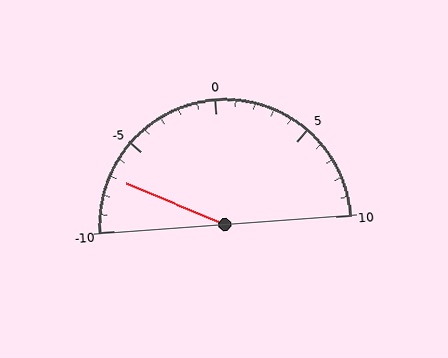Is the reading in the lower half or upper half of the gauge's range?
The reading is in the lower half of the range (-10 to 10).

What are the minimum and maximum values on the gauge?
The gauge ranges from -10 to 10.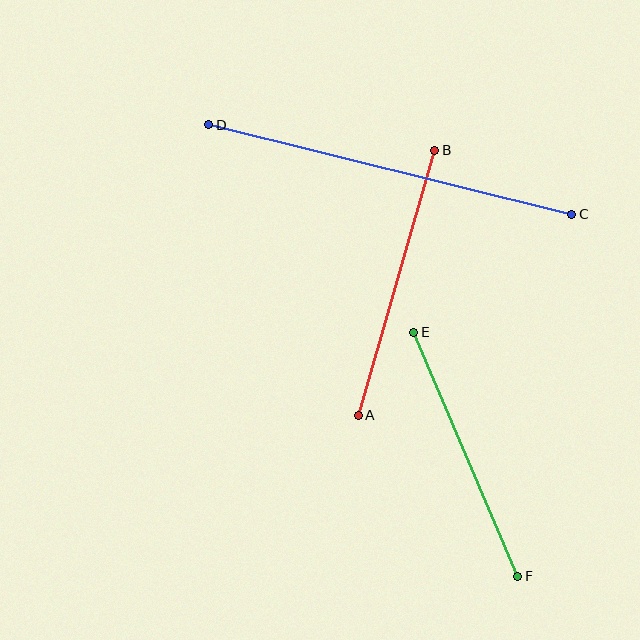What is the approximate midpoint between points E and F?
The midpoint is at approximately (466, 454) pixels.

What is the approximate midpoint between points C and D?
The midpoint is at approximately (390, 170) pixels.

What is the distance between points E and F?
The distance is approximately 265 pixels.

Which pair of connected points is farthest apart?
Points C and D are farthest apart.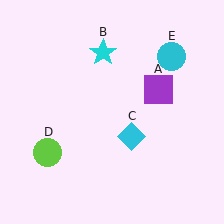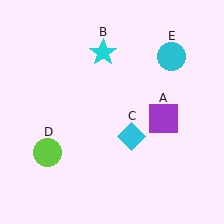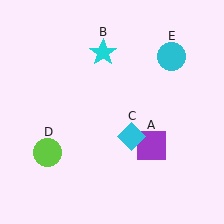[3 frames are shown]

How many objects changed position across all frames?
1 object changed position: purple square (object A).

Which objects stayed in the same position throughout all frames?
Cyan star (object B) and cyan diamond (object C) and lime circle (object D) and cyan circle (object E) remained stationary.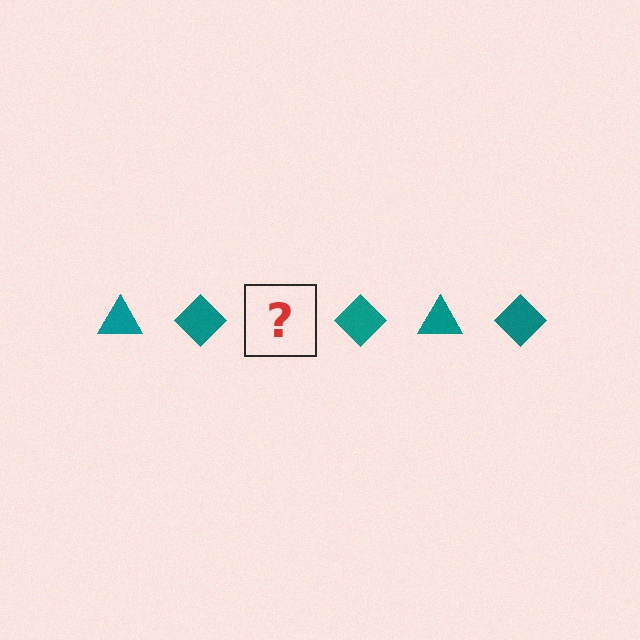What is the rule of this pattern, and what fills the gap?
The rule is that the pattern cycles through triangle, diamond shapes in teal. The gap should be filled with a teal triangle.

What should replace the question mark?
The question mark should be replaced with a teal triangle.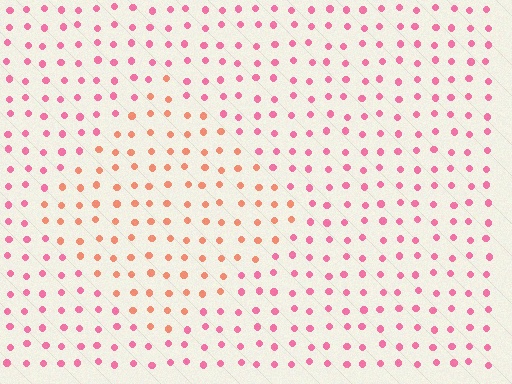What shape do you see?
I see a diamond.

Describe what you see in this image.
The image is filled with small pink elements in a uniform arrangement. A diamond-shaped region is visible where the elements are tinted to a slightly different hue, forming a subtle color boundary.